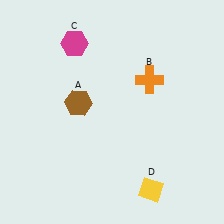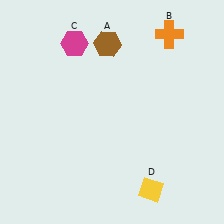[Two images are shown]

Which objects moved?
The objects that moved are: the brown hexagon (A), the orange cross (B).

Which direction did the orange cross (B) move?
The orange cross (B) moved up.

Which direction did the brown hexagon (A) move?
The brown hexagon (A) moved up.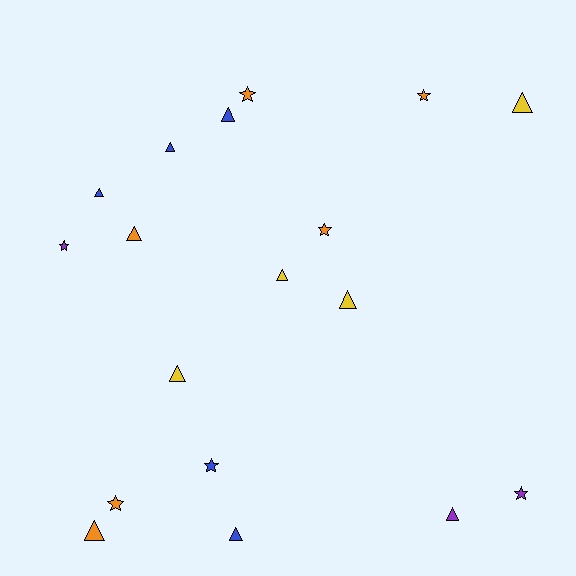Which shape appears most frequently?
Triangle, with 11 objects.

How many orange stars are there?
There are 4 orange stars.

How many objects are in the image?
There are 18 objects.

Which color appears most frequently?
Orange, with 6 objects.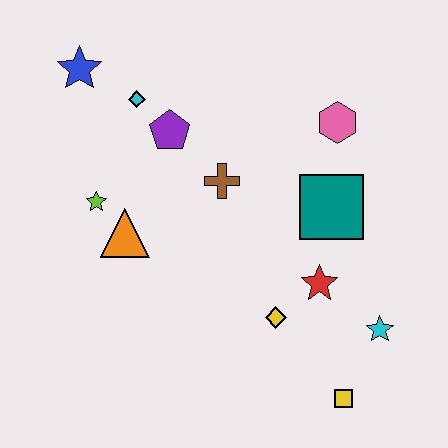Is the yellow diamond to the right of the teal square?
No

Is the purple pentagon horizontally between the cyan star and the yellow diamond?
No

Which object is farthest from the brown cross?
The yellow square is farthest from the brown cross.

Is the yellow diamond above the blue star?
No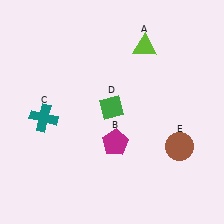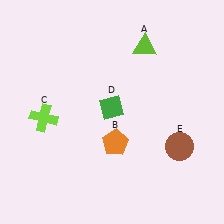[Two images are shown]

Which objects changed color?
B changed from magenta to orange. C changed from teal to lime.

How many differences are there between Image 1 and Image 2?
There are 2 differences between the two images.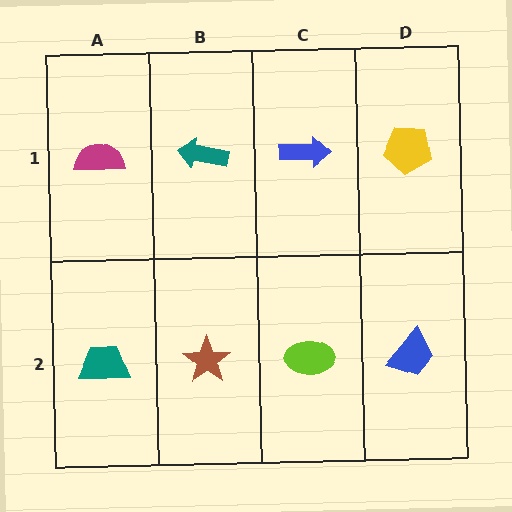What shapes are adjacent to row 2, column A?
A magenta semicircle (row 1, column A), a brown star (row 2, column B).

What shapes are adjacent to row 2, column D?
A yellow pentagon (row 1, column D), a lime ellipse (row 2, column C).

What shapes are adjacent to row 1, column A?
A teal trapezoid (row 2, column A), a teal arrow (row 1, column B).